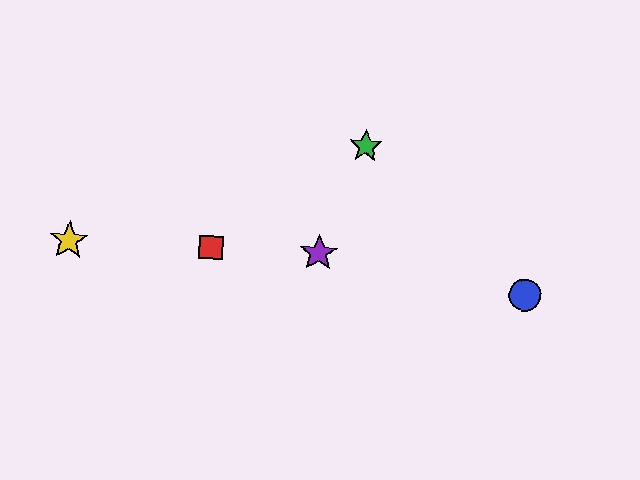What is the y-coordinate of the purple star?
The purple star is at y≈253.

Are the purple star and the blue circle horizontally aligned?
No, the purple star is at y≈253 and the blue circle is at y≈295.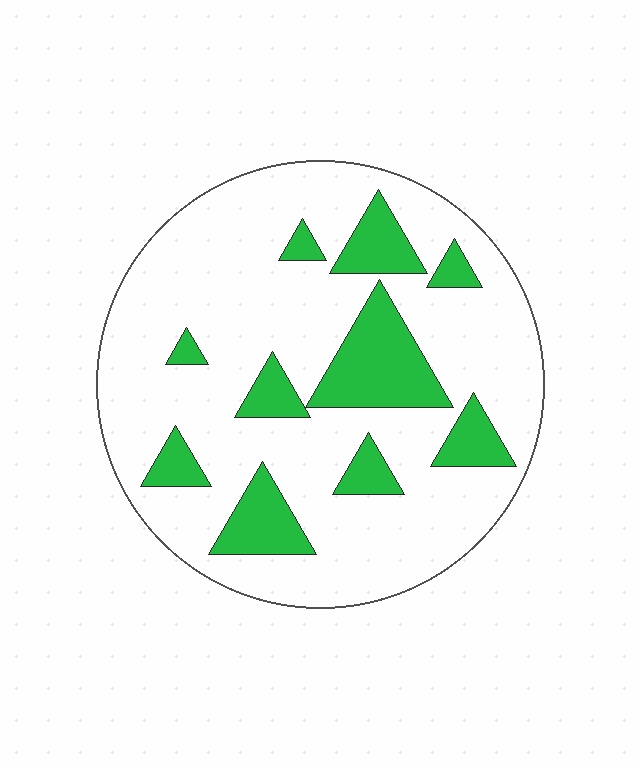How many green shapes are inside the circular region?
10.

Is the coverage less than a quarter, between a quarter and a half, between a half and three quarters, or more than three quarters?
Less than a quarter.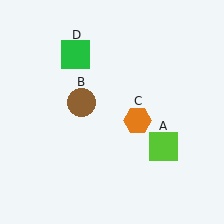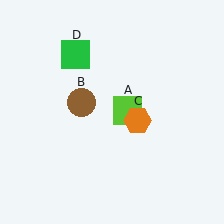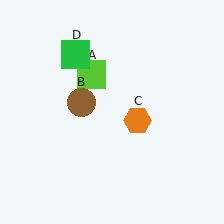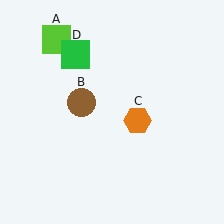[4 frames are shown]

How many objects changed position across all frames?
1 object changed position: lime square (object A).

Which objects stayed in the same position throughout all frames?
Brown circle (object B) and orange hexagon (object C) and green square (object D) remained stationary.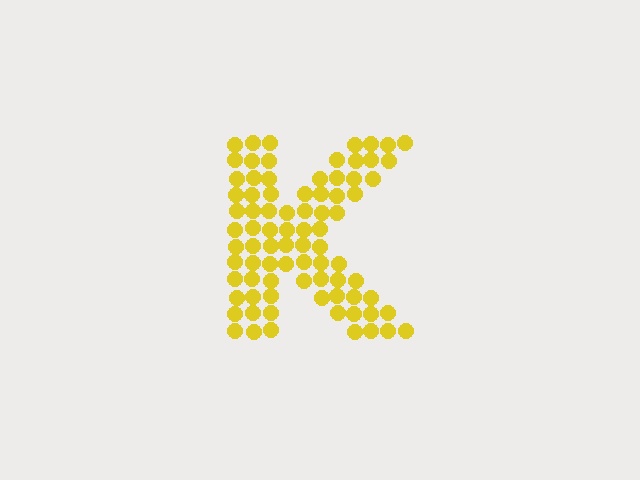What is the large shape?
The large shape is the letter K.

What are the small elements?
The small elements are circles.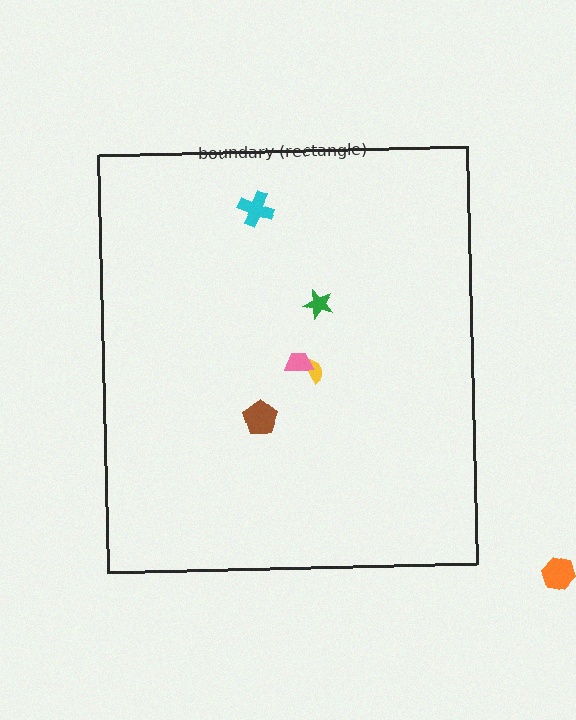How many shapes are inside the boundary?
5 inside, 1 outside.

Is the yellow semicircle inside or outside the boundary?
Inside.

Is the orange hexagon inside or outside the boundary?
Outside.